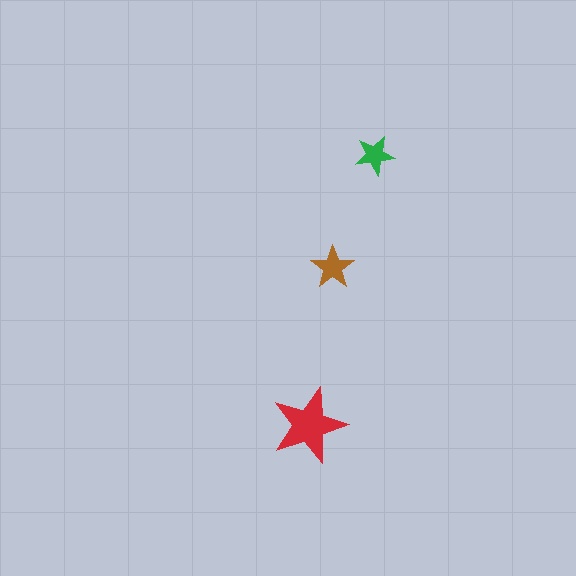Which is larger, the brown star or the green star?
The brown one.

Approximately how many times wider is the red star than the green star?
About 2 times wider.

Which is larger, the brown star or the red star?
The red one.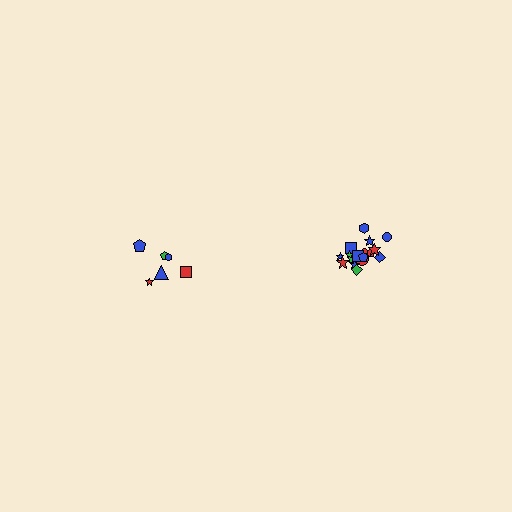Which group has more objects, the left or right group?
The right group.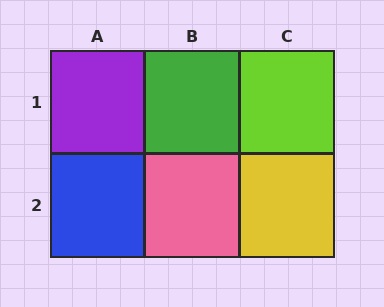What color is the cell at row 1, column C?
Lime.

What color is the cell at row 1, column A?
Purple.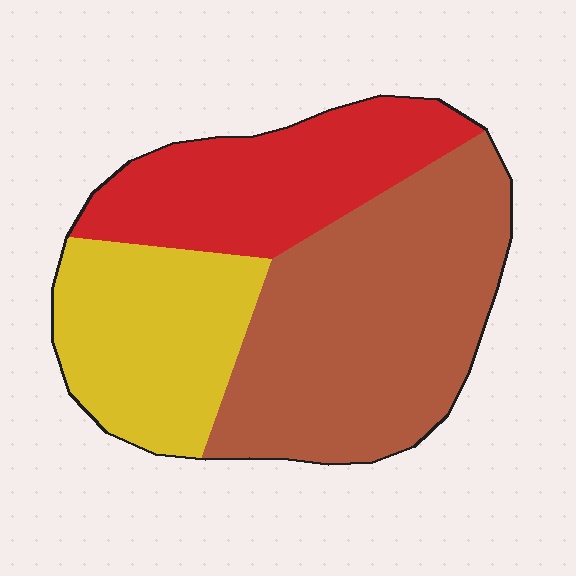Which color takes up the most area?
Brown, at roughly 45%.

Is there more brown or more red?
Brown.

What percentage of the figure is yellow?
Yellow covers roughly 25% of the figure.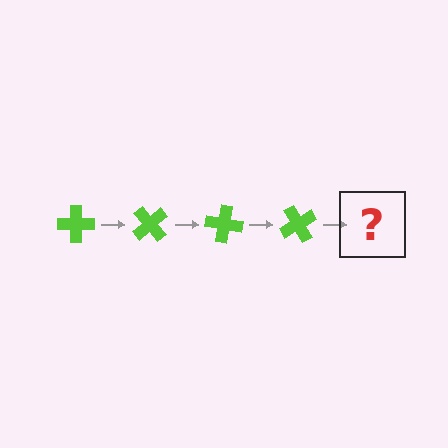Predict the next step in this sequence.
The next step is a lime cross rotated 200 degrees.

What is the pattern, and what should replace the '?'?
The pattern is that the cross rotates 50 degrees each step. The '?' should be a lime cross rotated 200 degrees.